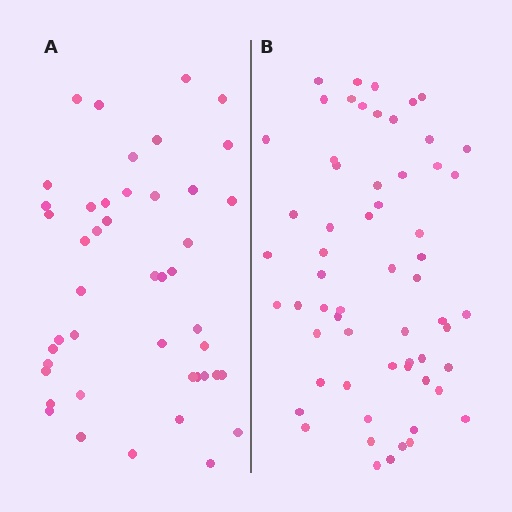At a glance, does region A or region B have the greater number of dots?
Region B (the right region) has more dots.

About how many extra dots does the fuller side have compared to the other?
Region B has approximately 15 more dots than region A.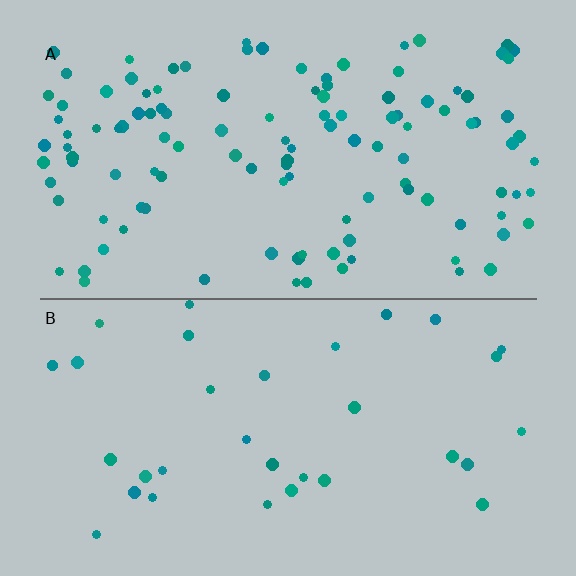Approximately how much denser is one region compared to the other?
Approximately 3.5× — region A over region B.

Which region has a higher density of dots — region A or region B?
A (the top).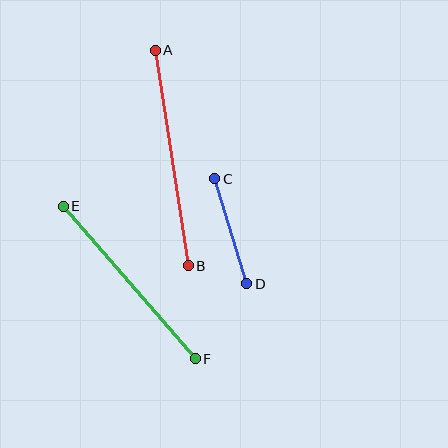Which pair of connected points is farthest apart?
Points A and B are farthest apart.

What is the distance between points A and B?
The distance is approximately 218 pixels.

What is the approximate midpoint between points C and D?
The midpoint is at approximately (231, 231) pixels.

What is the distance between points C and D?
The distance is approximately 110 pixels.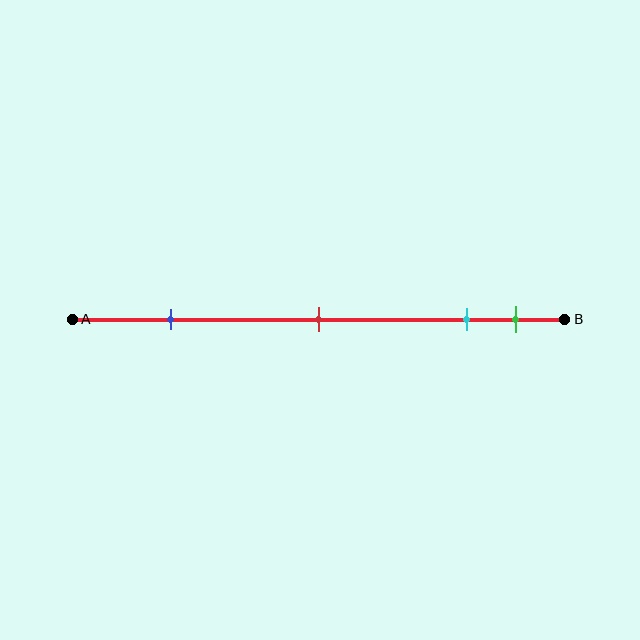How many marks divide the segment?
There are 4 marks dividing the segment.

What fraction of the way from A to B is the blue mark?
The blue mark is approximately 20% (0.2) of the way from A to B.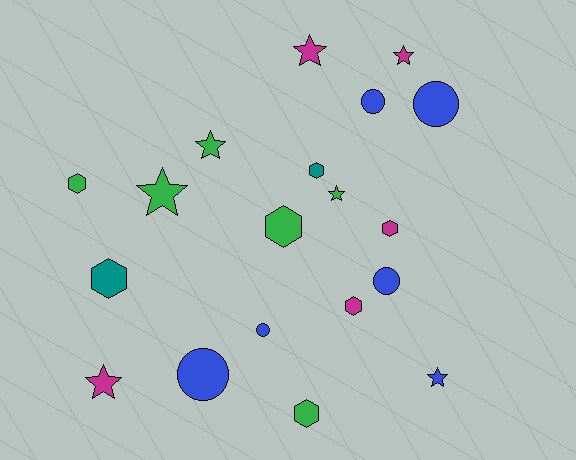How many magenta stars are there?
There are 3 magenta stars.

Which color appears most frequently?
Green, with 6 objects.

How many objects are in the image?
There are 19 objects.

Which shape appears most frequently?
Star, with 7 objects.